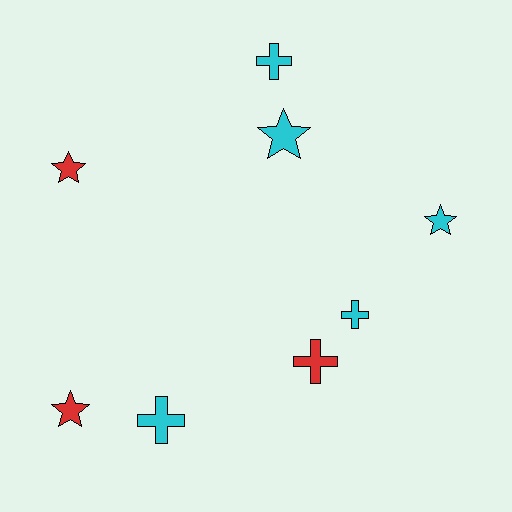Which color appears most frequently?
Cyan, with 5 objects.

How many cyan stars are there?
There are 2 cyan stars.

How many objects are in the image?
There are 8 objects.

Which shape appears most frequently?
Star, with 4 objects.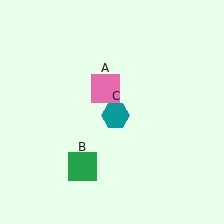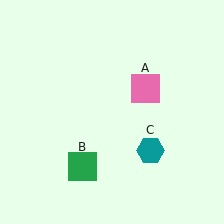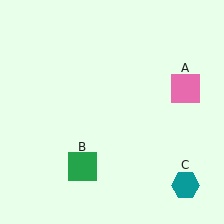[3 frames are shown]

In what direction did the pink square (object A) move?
The pink square (object A) moved right.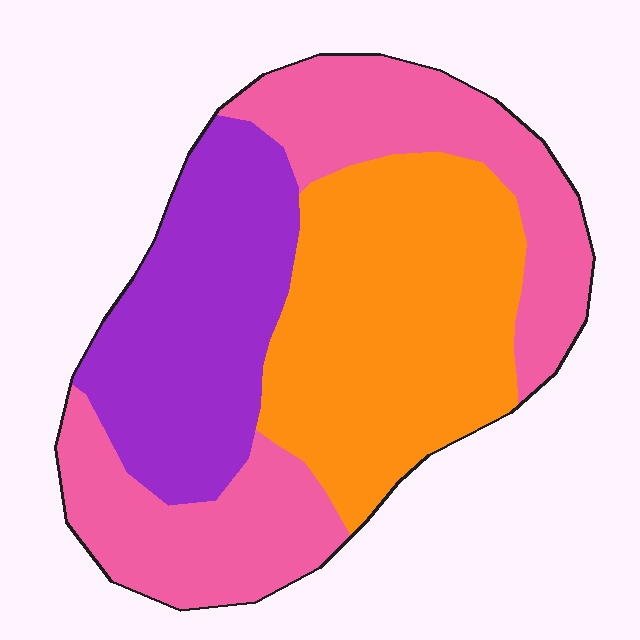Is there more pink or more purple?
Pink.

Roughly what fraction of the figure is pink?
Pink covers around 35% of the figure.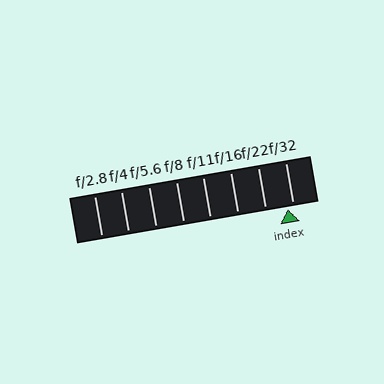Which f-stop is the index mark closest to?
The index mark is closest to f/32.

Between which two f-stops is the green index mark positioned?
The index mark is between f/22 and f/32.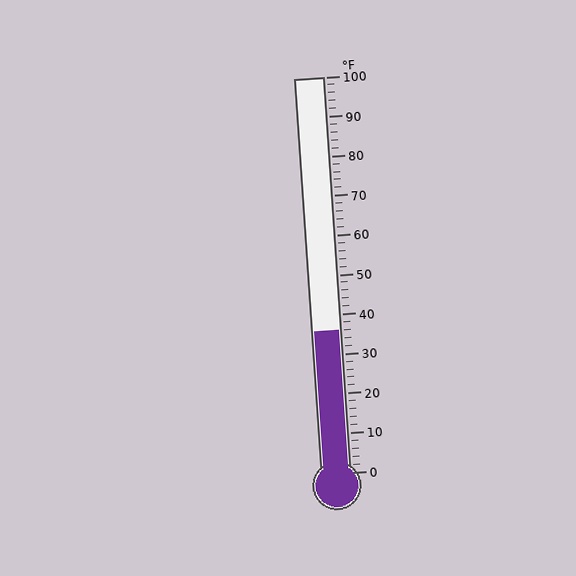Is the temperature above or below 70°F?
The temperature is below 70°F.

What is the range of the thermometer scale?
The thermometer scale ranges from 0°F to 100°F.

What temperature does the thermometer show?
The thermometer shows approximately 36°F.